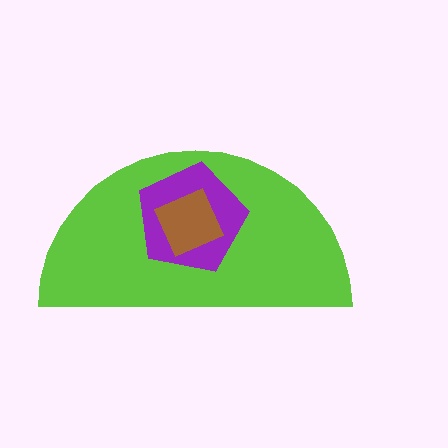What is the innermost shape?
The brown diamond.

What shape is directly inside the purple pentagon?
The brown diamond.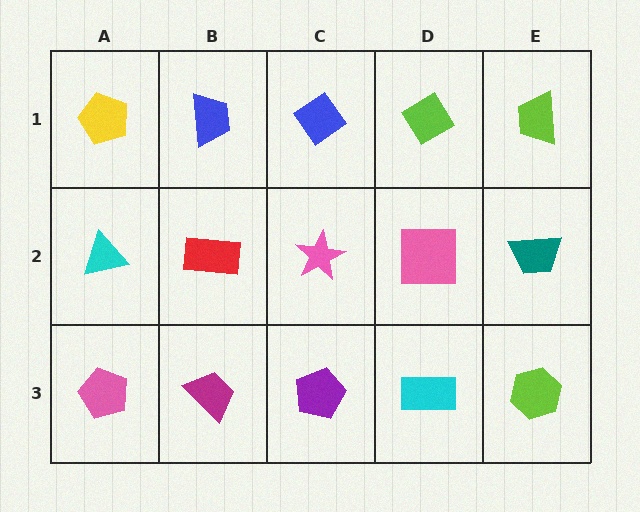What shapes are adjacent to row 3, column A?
A cyan triangle (row 2, column A), a magenta trapezoid (row 3, column B).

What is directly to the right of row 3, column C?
A cyan rectangle.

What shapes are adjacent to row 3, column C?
A pink star (row 2, column C), a magenta trapezoid (row 3, column B), a cyan rectangle (row 3, column D).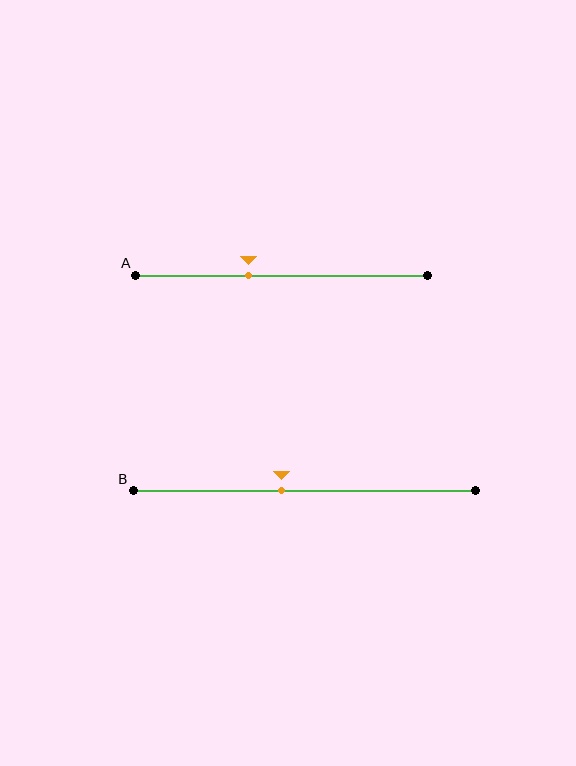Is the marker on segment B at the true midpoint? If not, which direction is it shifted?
No, the marker on segment B is shifted to the left by about 7% of the segment length.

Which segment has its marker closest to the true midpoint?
Segment B has its marker closest to the true midpoint.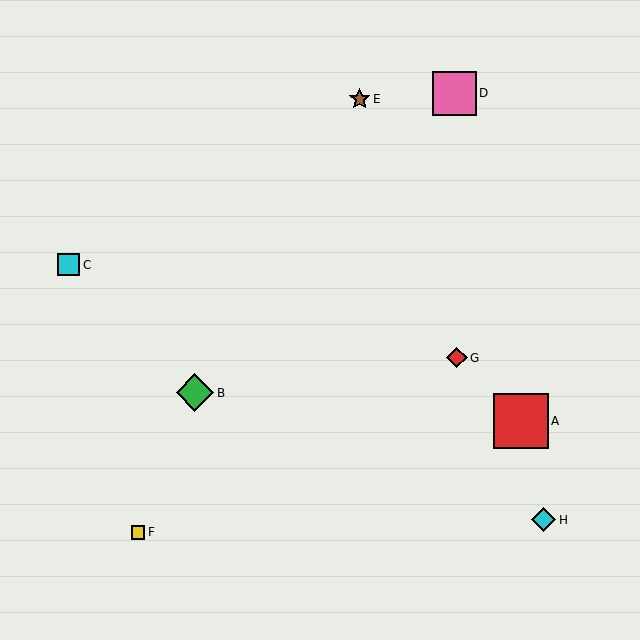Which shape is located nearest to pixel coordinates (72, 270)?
The cyan square (labeled C) at (69, 265) is nearest to that location.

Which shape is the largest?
The red square (labeled A) is the largest.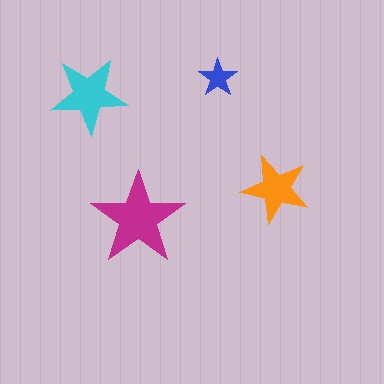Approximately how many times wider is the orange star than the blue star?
About 2 times wider.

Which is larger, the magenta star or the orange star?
The magenta one.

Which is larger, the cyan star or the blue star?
The cyan one.